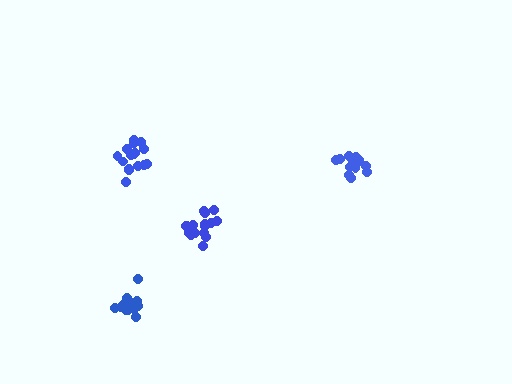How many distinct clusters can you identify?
There are 4 distinct clusters.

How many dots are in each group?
Group 1: 15 dots, Group 2: 16 dots, Group 3: 16 dots, Group 4: 14 dots (61 total).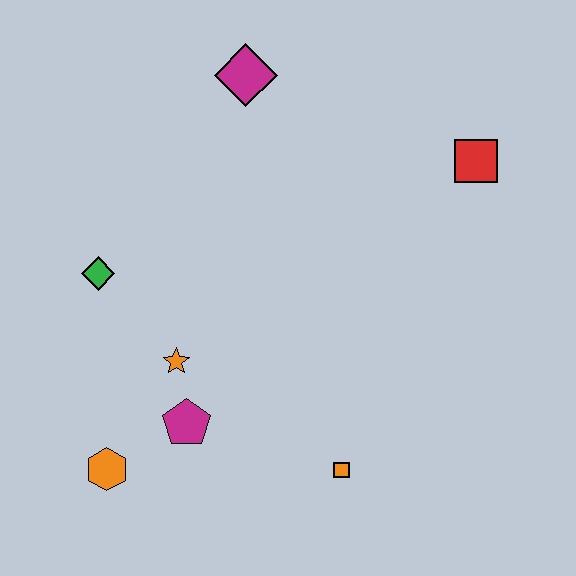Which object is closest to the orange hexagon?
The magenta pentagon is closest to the orange hexagon.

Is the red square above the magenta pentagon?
Yes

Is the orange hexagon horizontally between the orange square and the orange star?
No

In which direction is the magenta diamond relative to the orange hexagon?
The magenta diamond is above the orange hexagon.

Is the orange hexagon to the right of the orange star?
No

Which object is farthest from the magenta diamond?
The orange hexagon is farthest from the magenta diamond.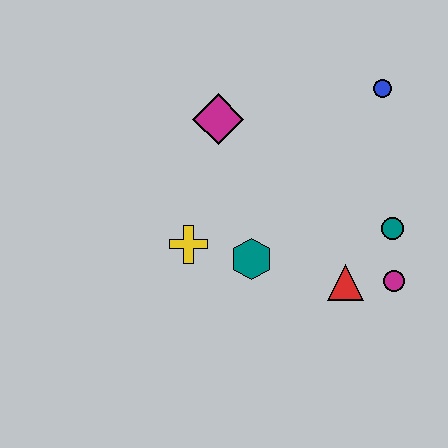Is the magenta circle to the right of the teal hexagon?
Yes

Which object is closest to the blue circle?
The teal circle is closest to the blue circle.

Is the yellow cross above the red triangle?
Yes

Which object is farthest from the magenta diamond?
The magenta circle is farthest from the magenta diamond.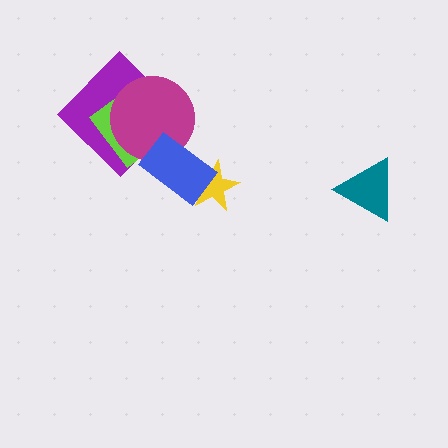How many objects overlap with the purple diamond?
2 objects overlap with the purple diamond.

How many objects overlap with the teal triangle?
0 objects overlap with the teal triangle.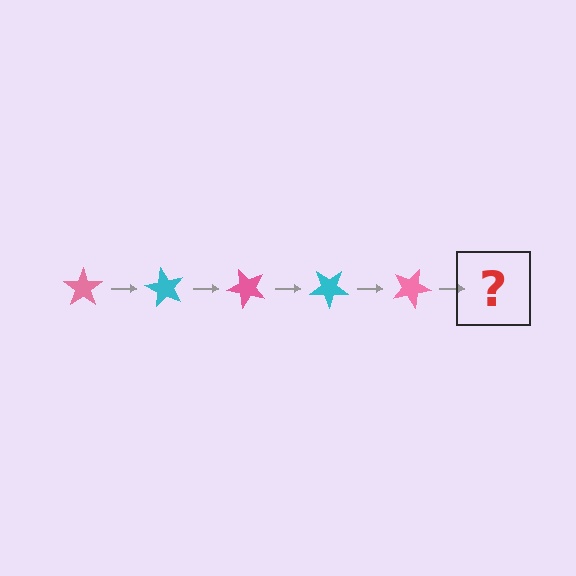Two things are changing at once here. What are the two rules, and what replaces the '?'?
The two rules are that it rotates 60 degrees each step and the color cycles through pink and cyan. The '?' should be a cyan star, rotated 300 degrees from the start.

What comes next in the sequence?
The next element should be a cyan star, rotated 300 degrees from the start.